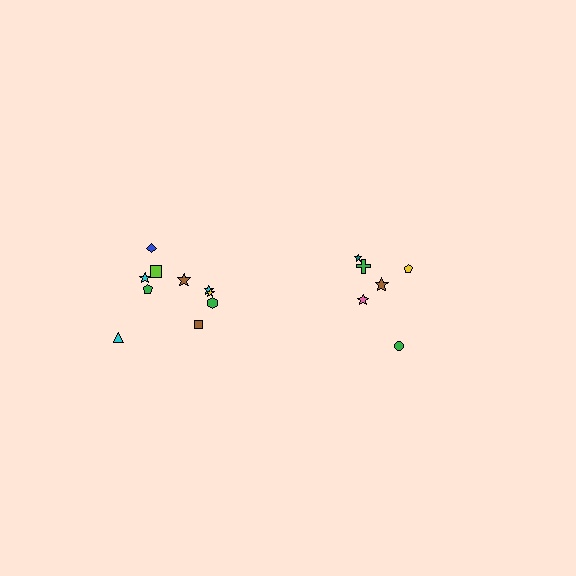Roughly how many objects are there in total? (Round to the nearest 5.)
Roughly 15 objects in total.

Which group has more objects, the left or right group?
The left group.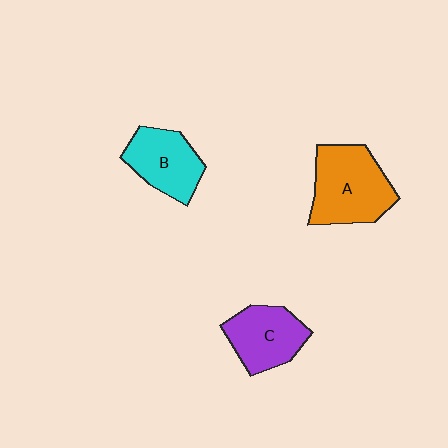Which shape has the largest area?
Shape A (orange).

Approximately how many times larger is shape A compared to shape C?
Approximately 1.3 times.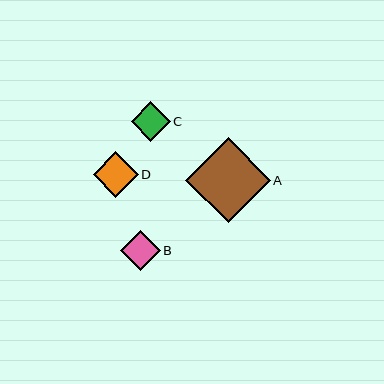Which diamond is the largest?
Diamond A is the largest with a size of approximately 84 pixels.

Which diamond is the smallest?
Diamond C is the smallest with a size of approximately 39 pixels.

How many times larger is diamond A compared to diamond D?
Diamond A is approximately 1.9 times the size of diamond D.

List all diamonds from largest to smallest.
From largest to smallest: A, D, B, C.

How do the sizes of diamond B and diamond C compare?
Diamond B and diamond C are approximately the same size.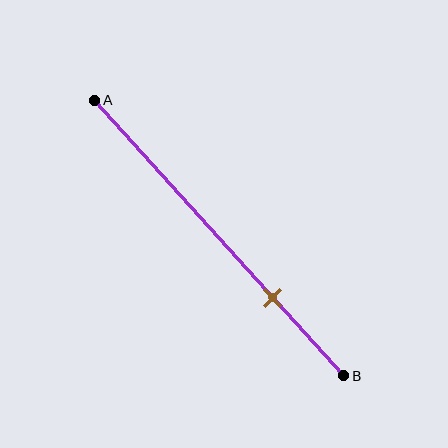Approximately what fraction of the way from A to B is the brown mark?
The brown mark is approximately 70% of the way from A to B.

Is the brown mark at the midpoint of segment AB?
No, the mark is at about 70% from A, not at the 50% midpoint.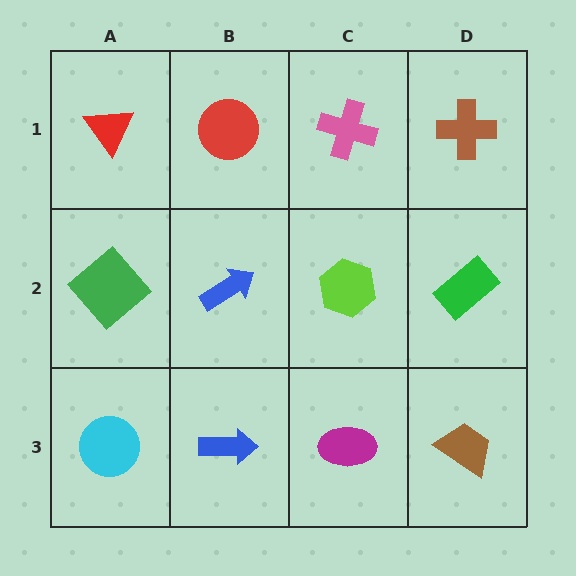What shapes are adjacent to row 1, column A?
A green diamond (row 2, column A), a red circle (row 1, column B).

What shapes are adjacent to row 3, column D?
A green rectangle (row 2, column D), a magenta ellipse (row 3, column C).